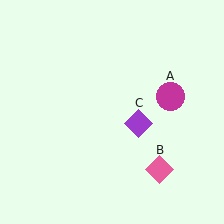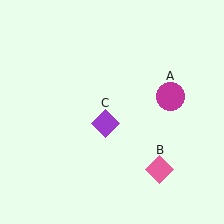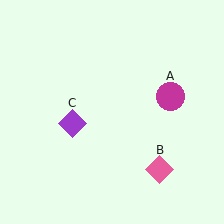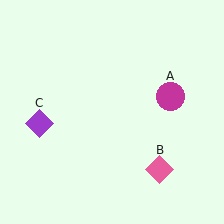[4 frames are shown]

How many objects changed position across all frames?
1 object changed position: purple diamond (object C).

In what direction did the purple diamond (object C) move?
The purple diamond (object C) moved left.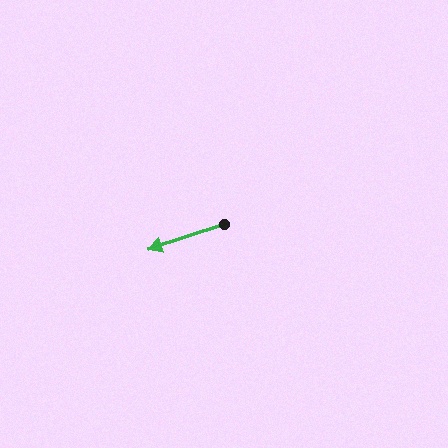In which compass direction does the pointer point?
West.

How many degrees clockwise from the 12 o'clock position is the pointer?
Approximately 252 degrees.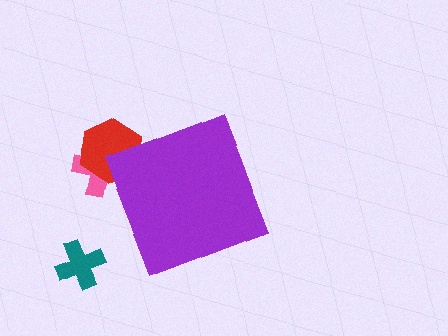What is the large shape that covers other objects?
A purple diamond.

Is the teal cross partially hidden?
No, the teal cross is fully visible.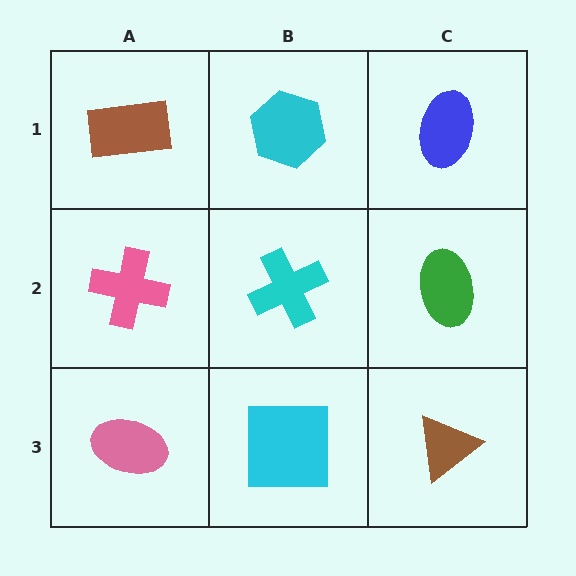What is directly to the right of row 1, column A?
A cyan hexagon.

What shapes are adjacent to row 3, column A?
A pink cross (row 2, column A), a cyan square (row 3, column B).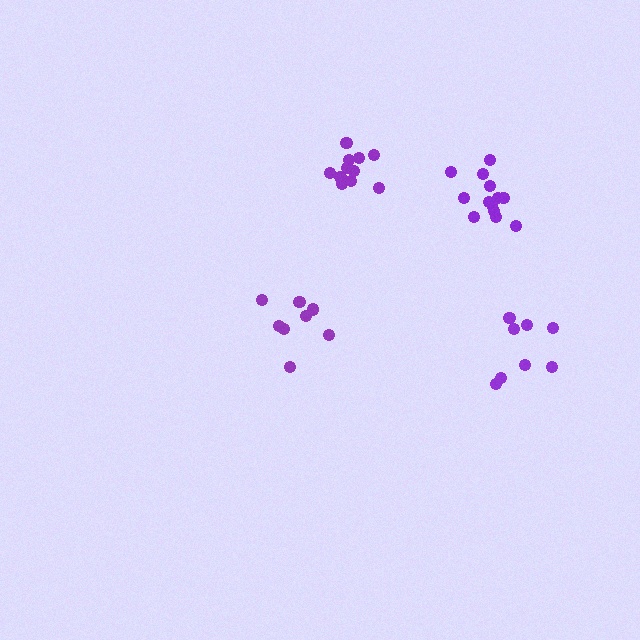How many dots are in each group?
Group 1: 8 dots, Group 2: 8 dots, Group 3: 11 dots, Group 4: 13 dots (40 total).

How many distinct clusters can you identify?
There are 4 distinct clusters.